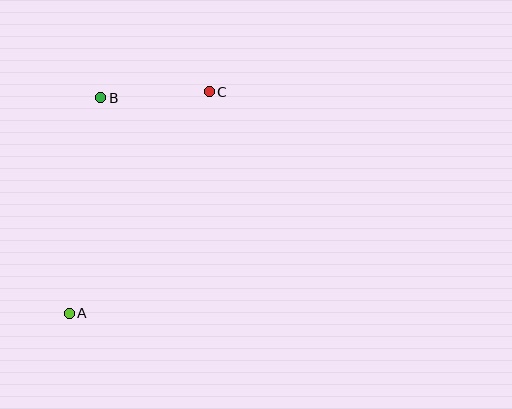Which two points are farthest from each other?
Points A and C are farthest from each other.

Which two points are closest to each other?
Points B and C are closest to each other.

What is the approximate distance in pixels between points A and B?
The distance between A and B is approximately 218 pixels.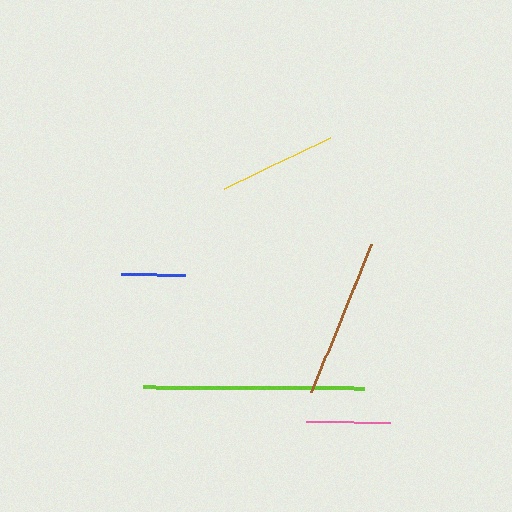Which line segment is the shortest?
The blue line is the shortest at approximately 65 pixels.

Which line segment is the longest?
The lime line is the longest at approximately 221 pixels.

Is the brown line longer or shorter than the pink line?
The brown line is longer than the pink line.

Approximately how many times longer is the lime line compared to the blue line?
The lime line is approximately 3.4 times the length of the blue line.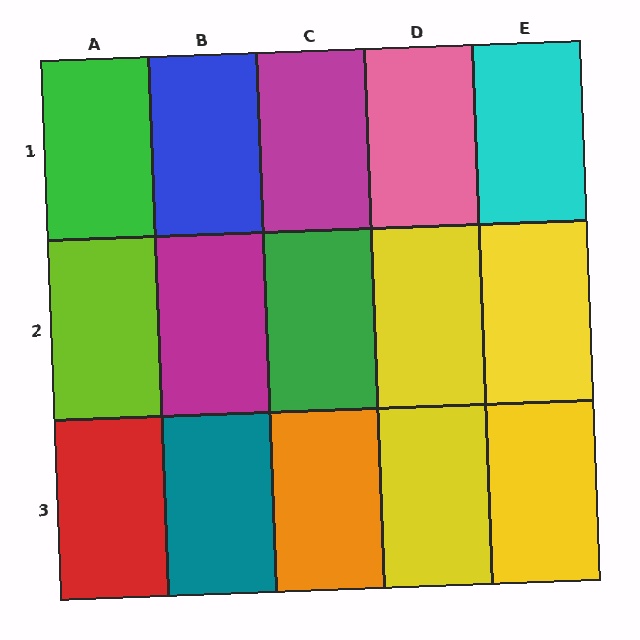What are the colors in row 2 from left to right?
Lime, magenta, green, yellow, yellow.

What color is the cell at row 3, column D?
Yellow.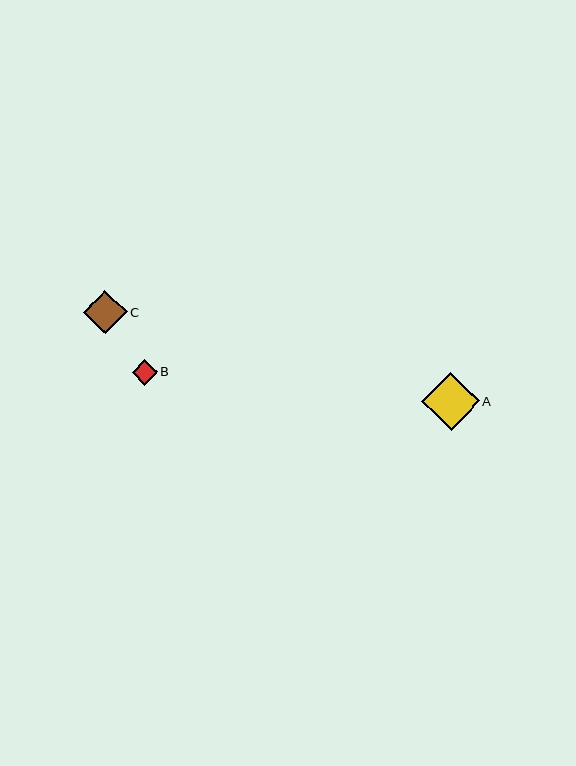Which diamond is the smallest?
Diamond B is the smallest with a size of approximately 25 pixels.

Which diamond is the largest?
Diamond A is the largest with a size of approximately 58 pixels.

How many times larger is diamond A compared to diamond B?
Diamond A is approximately 2.3 times the size of diamond B.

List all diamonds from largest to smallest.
From largest to smallest: A, C, B.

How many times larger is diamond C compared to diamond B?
Diamond C is approximately 1.7 times the size of diamond B.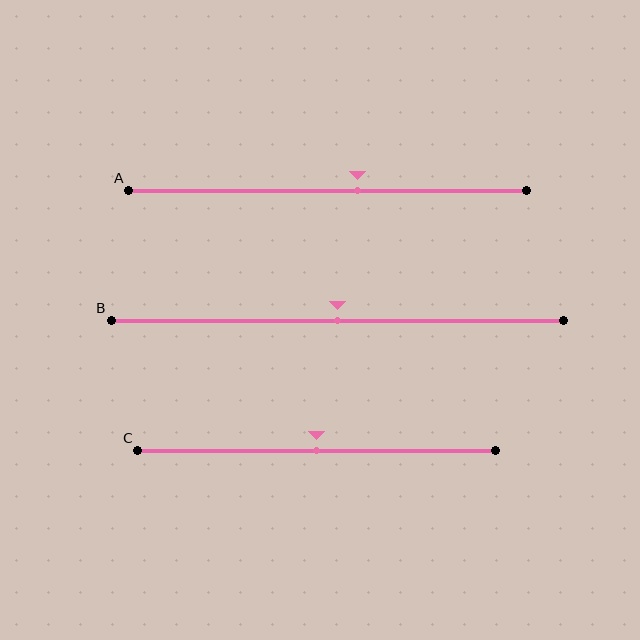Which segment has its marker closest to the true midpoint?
Segment B has its marker closest to the true midpoint.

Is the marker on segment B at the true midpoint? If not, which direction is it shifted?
Yes, the marker on segment B is at the true midpoint.